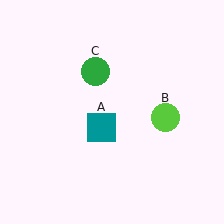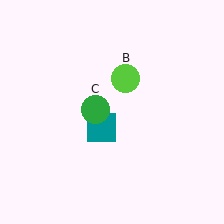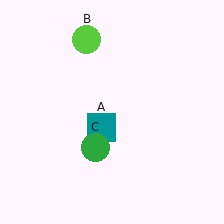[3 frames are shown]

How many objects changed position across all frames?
2 objects changed position: lime circle (object B), green circle (object C).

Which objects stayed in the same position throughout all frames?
Teal square (object A) remained stationary.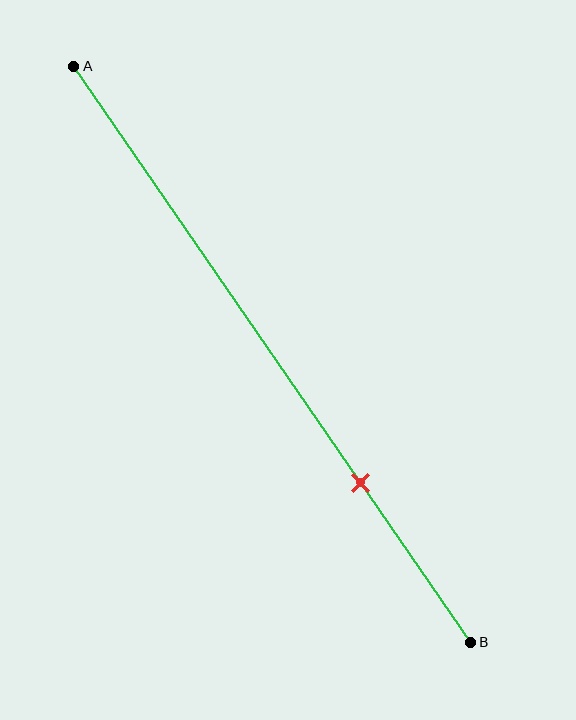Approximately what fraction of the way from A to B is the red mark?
The red mark is approximately 70% of the way from A to B.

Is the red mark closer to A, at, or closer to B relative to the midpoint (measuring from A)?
The red mark is closer to point B than the midpoint of segment AB.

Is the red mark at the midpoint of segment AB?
No, the mark is at about 70% from A, not at the 50% midpoint.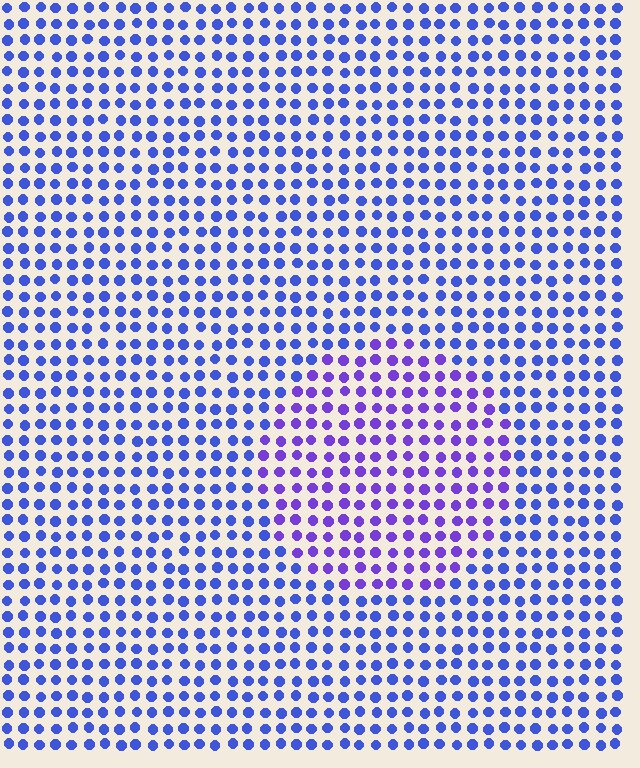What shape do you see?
I see a circle.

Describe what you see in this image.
The image is filled with small blue elements in a uniform arrangement. A circle-shaped region is visible where the elements are tinted to a slightly different hue, forming a subtle color boundary.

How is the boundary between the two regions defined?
The boundary is defined purely by a slight shift in hue (about 32 degrees). Spacing, size, and orientation are identical on both sides.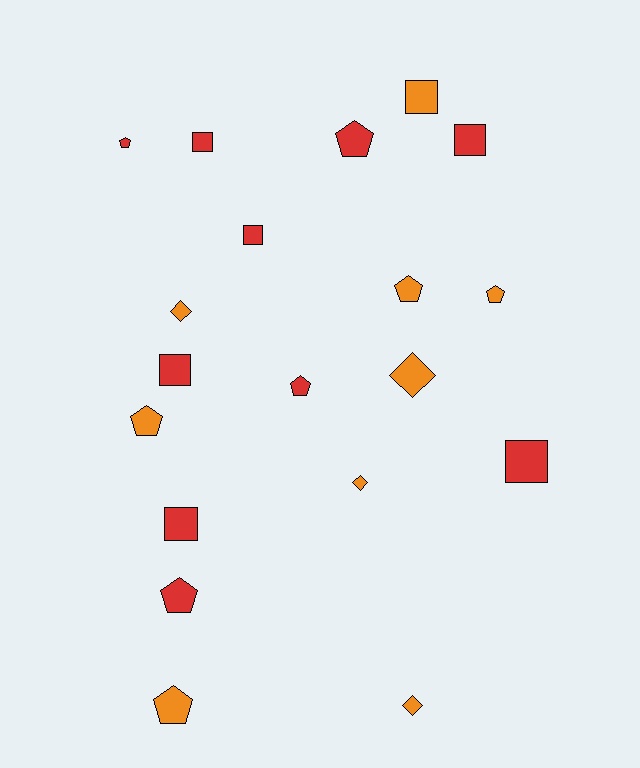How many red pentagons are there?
There are 4 red pentagons.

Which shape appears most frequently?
Pentagon, with 8 objects.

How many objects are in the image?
There are 19 objects.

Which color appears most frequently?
Red, with 10 objects.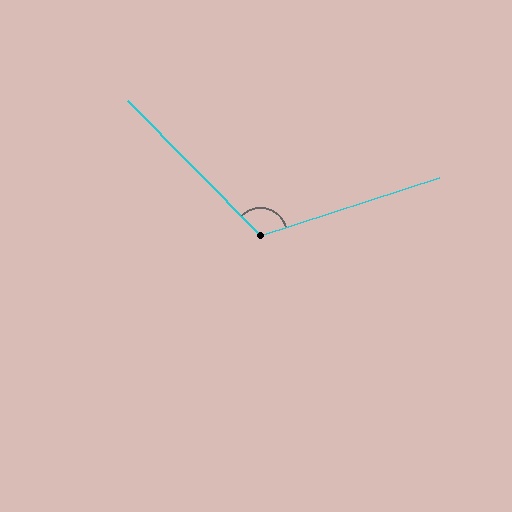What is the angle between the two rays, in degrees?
Approximately 117 degrees.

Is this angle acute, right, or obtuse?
It is obtuse.